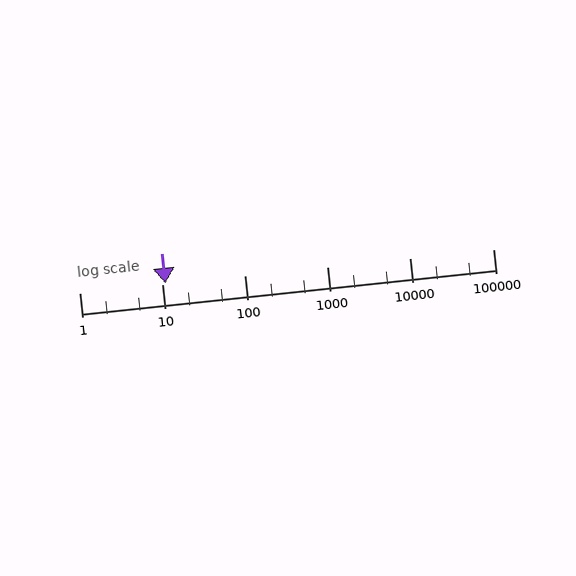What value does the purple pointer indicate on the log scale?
The pointer indicates approximately 11.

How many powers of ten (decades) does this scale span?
The scale spans 5 decades, from 1 to 100000.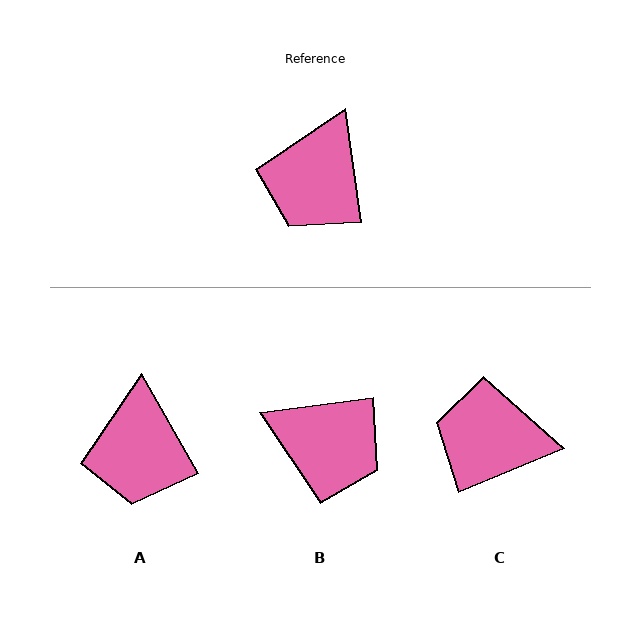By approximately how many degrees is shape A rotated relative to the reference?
Approximately 22 degrees counter-clockwise.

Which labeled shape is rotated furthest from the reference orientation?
B, about 90 degrees away.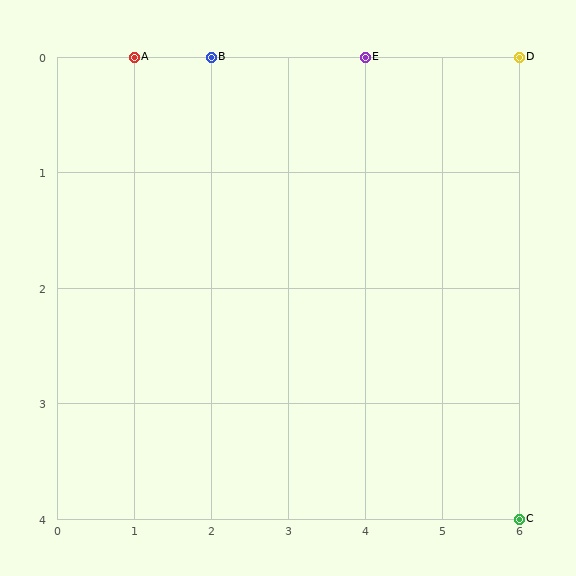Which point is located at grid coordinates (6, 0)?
Point D is at (6, 0).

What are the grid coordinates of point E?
Point E is at grid coordinates (4, 0).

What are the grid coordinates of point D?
Point D is at grid coordinates (6, 0).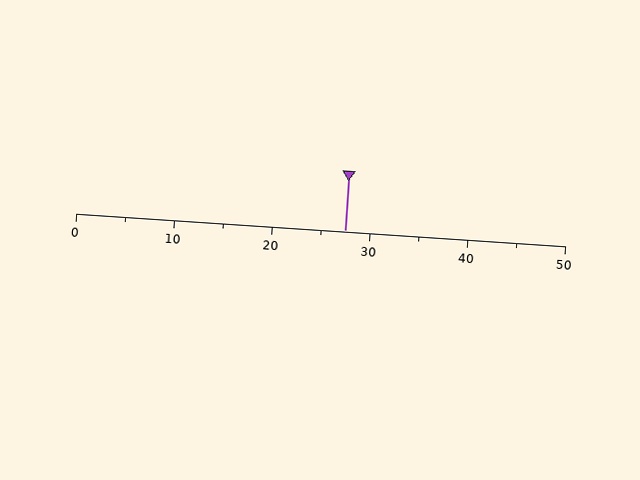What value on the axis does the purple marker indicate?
The marker indicates approximately 27.5.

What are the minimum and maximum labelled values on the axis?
The axis runs from 0 to 50.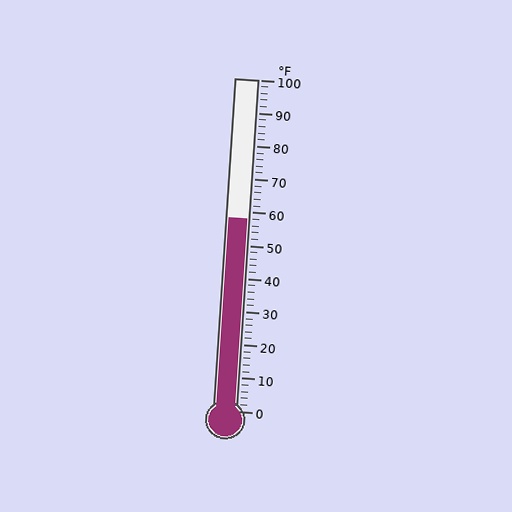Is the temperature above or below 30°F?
The temperature is above 30°F.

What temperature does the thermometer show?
The thermometer shows approximately 58°F.